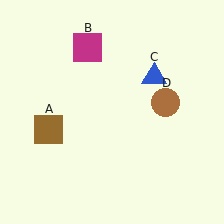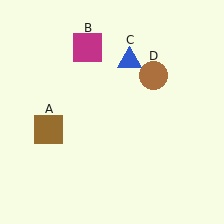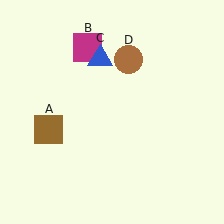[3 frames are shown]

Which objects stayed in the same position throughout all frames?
Brown square (object A) and magenta square (object B) remained stationary.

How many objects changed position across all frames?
2 objects changed position: blue triangle (object C), brown circle (object D).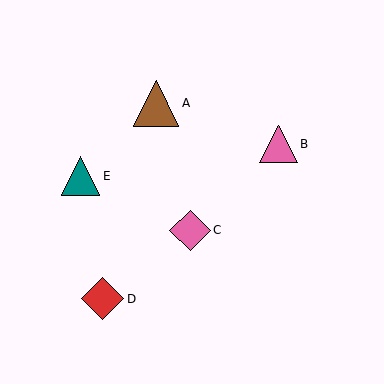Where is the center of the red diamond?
The center of the red diamond is at (102, 299).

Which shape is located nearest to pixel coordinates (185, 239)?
The pink diamond (labeled C) at (190, 230) is nearest to that location.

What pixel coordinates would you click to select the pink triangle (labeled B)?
Click at (279, 144) to select the pink triangle B.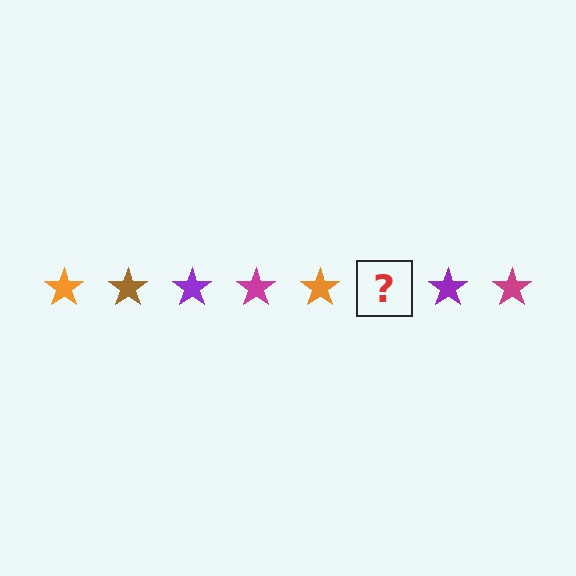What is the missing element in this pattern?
The missing element is a brown star.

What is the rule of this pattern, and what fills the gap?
The rule is that the pattern cycles through orange, brown, purple, magenta stars. The gap should be filled with a brown star.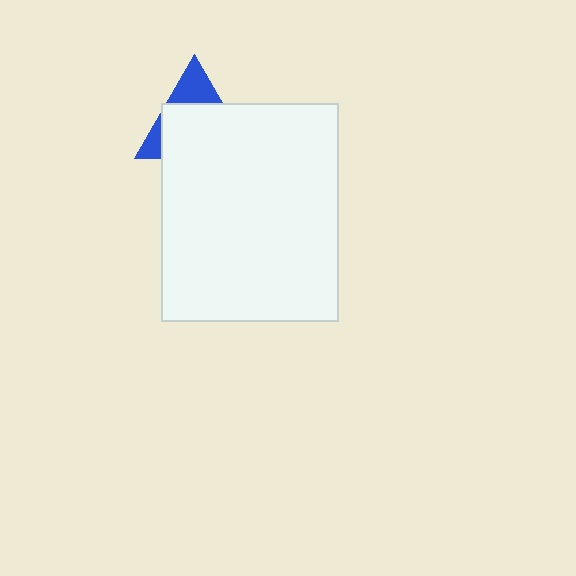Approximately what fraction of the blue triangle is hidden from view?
Roughly 67% of the blue triangle is hidden behind the white rectangle.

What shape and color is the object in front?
The object in front is a white rectangle.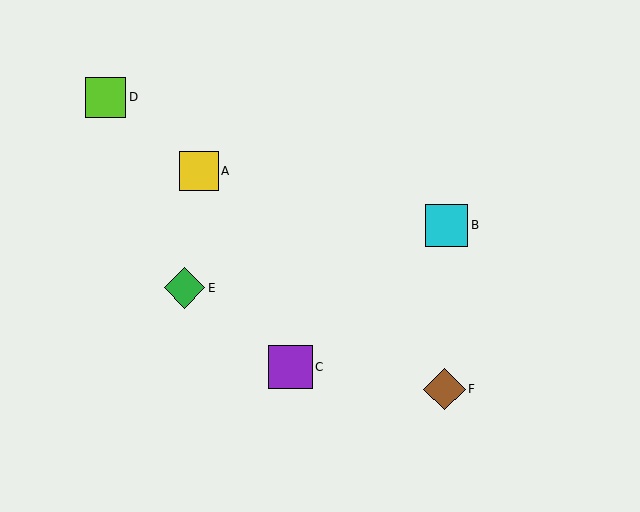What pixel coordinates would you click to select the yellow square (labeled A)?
Click at (199, 171) to select the yellow square A.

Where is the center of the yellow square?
The center of the yellow square is at (199, 171).